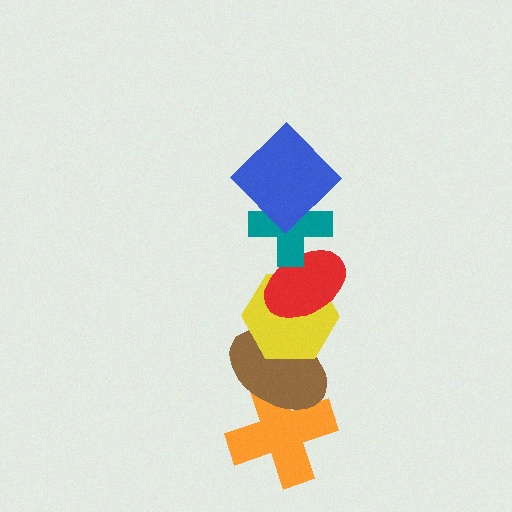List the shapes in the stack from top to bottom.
From top to bottom: the blue diamond, the teal cross, the red ellipse, the yellow hexagon, the brown ellipse, the orange cross.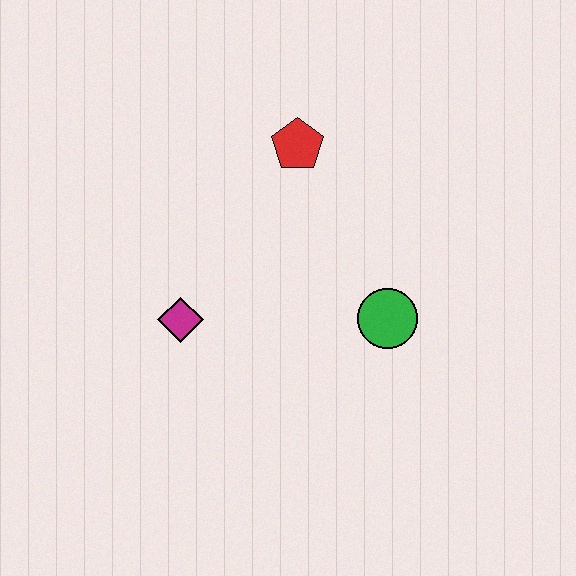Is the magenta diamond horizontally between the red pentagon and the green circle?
No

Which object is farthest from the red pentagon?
The magenta diamond is farthest from the red pentagon.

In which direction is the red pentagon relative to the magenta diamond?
The red pentagon is above the magenta diamond.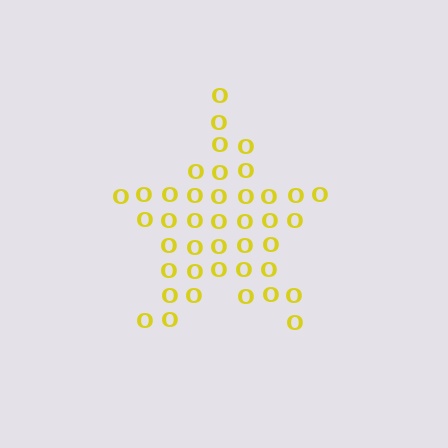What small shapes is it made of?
It is made of small letter O's.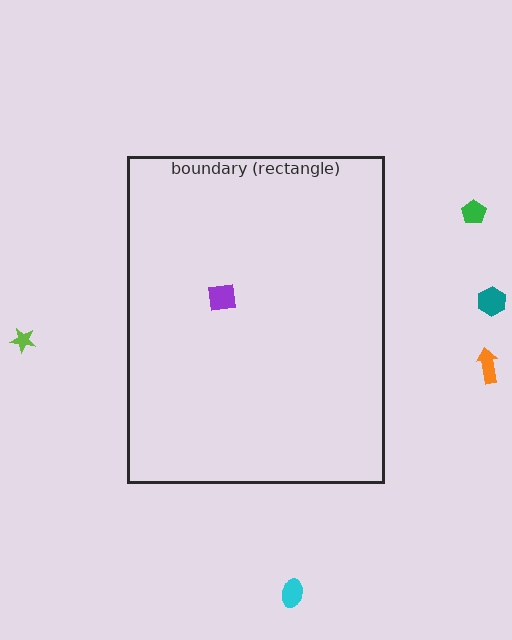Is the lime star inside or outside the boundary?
Outside.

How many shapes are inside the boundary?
1 inside, 5 outside.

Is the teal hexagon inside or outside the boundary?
Outside.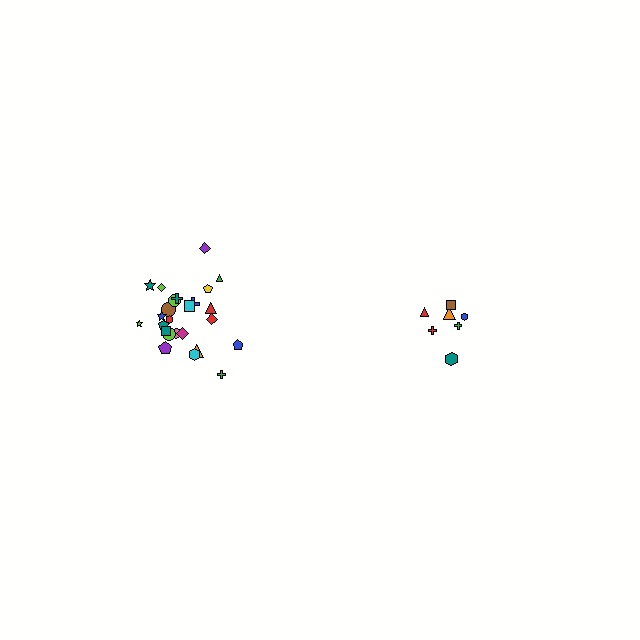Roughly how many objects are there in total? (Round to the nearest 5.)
Roughly 30 objects in total.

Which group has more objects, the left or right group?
The left group.